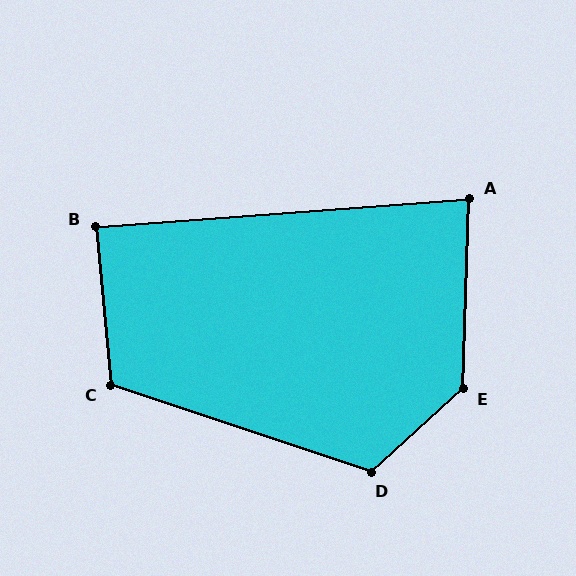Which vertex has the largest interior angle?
E, at approximately 134 degrees.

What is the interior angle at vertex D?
Approximately 119 degrees (obtuse).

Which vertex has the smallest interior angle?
A, at approximately 84 degrees.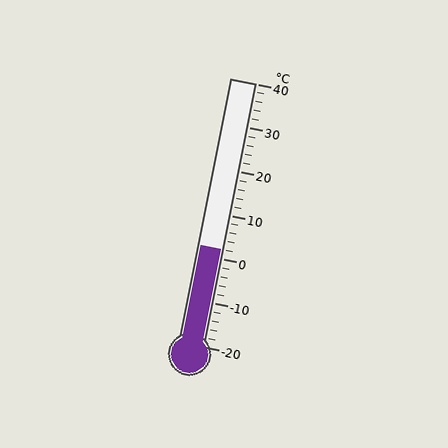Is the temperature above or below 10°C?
The temperature is below 10°C.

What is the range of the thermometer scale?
The thermometer scale ranges from -20°C to 40°C.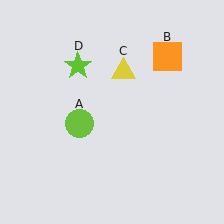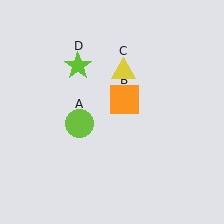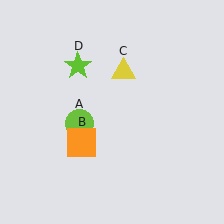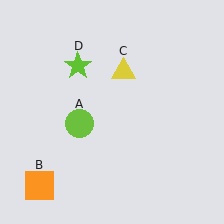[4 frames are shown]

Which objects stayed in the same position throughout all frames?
Lime circle (object A) and yellow triangle (object C) and lime star (object D) remained stationary.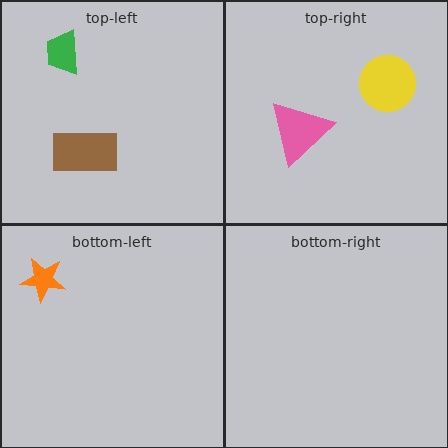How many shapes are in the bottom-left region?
1.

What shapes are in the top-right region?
The yellow circle, the pink triangle.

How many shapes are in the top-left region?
2.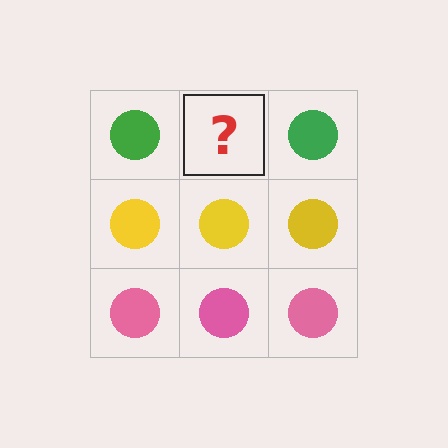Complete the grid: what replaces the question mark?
The question mark should be replaced with a green circle.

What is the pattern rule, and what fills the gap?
The rule is that each row has a consistent color. The gap should be filled with a green circle.